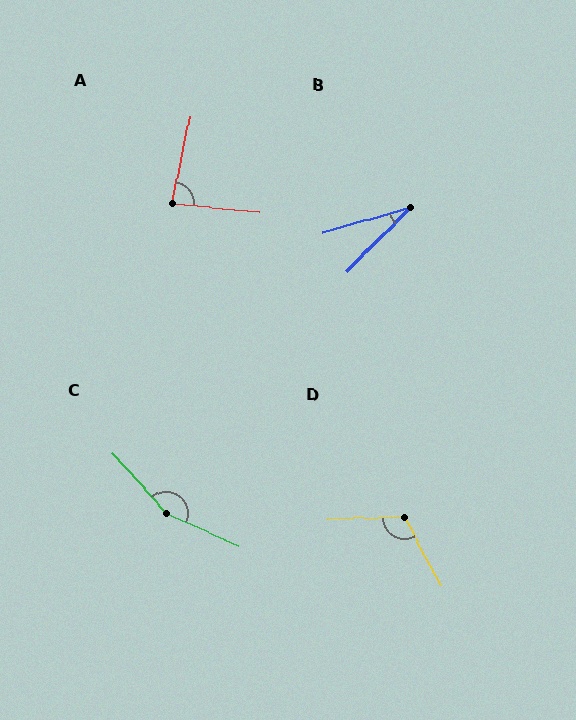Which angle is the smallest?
B, at approximately 29 degrees.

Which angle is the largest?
C, at approximately 156 degrees.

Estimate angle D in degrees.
Approximately 117 degrees.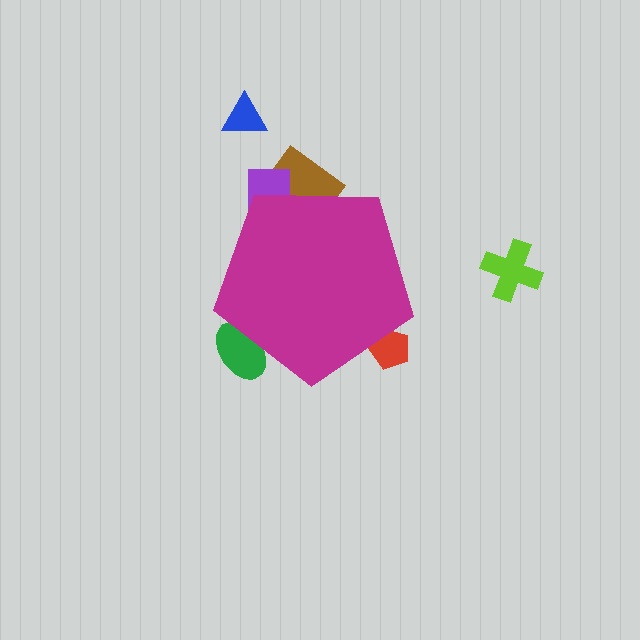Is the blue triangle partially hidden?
No, the blue triangle is fully visible.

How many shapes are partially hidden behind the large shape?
4 shapes are partially hidden.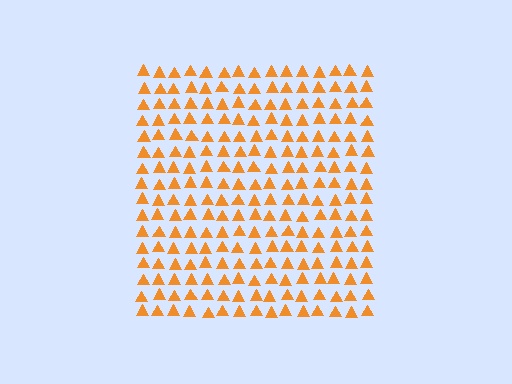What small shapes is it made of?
It is made of small triangles.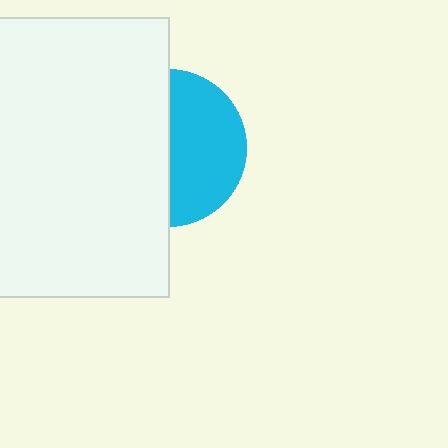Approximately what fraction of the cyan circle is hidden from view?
Roughly 51% of the cyan circle is hidden behind the white rectangle.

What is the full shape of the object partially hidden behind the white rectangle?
The partially hidden object is a cyan circle.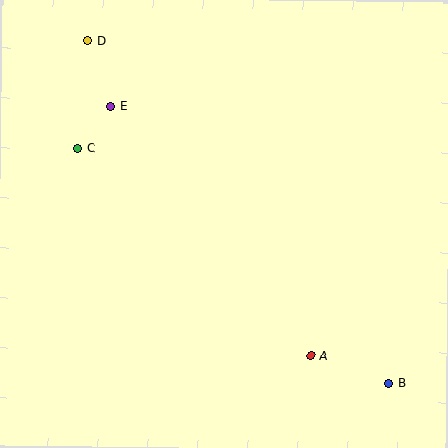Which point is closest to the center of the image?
Point A at (311, 356) is closest to the center.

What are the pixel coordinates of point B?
Point B is at (389, 383).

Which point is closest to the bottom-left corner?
Point C is closest to the bottom-left corner.